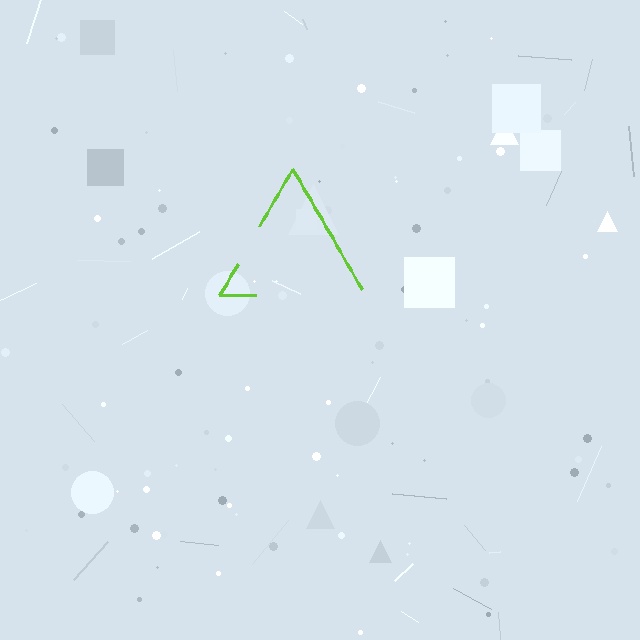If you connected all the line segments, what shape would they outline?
They would outline a triangle.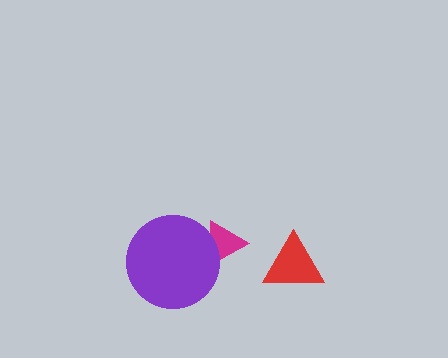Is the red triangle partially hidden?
No, no other shape covers it.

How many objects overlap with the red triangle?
0 objects overlap with the red triangle.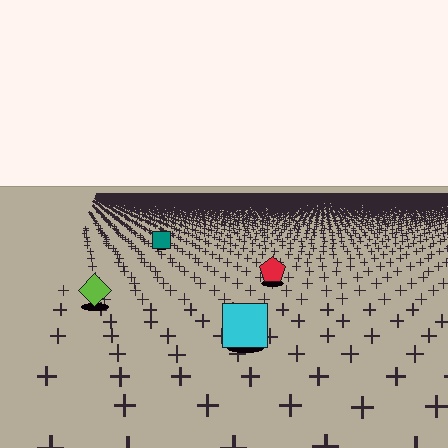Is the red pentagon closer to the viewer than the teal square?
Yes. The red pentagon is closer — you can tell from the texture gradient: the ground texture is coarser near it.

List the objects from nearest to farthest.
From nearest to farthest: the cyan square, the lime diamond, the red pentagon, the teal square.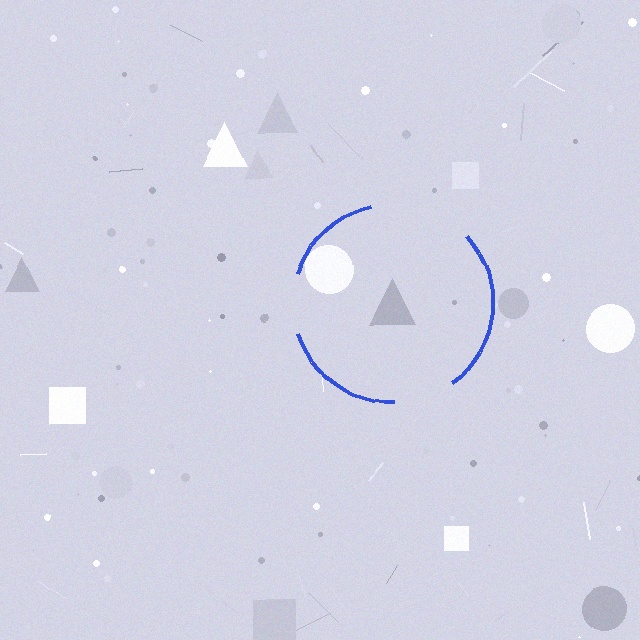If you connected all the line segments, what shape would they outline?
They would outline a circle.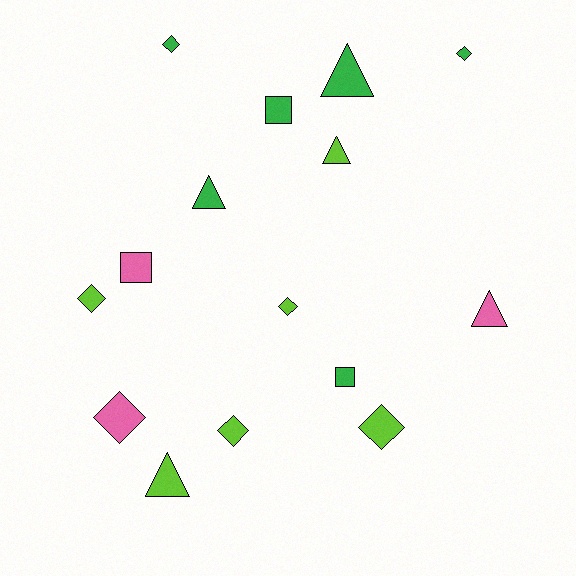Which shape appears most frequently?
Diamond, with 7 objects.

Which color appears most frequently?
Green, with 6 objects.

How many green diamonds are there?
There are 2 green diamonds.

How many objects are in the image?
There are 15 objects.